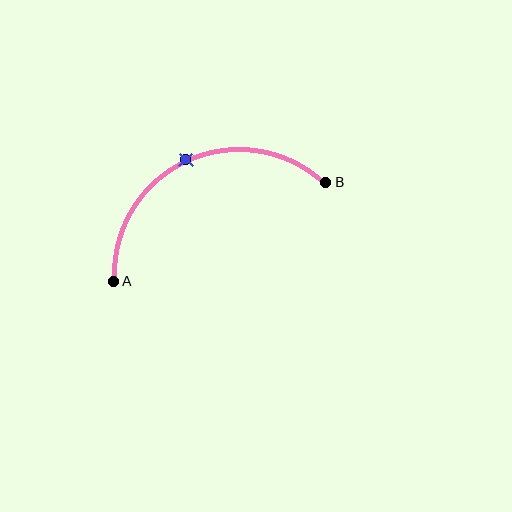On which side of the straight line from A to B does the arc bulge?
The arc bulges above the straight line connecting A and B.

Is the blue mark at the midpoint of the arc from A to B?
Yes. The blue mark lies on the arc at equal arc-length from both A and B — it is the arc midpoint.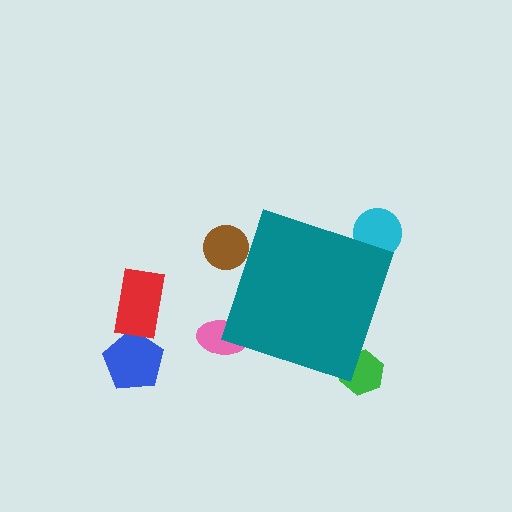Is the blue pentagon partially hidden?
No, the blue pentagon is fully visible.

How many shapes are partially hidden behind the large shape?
4 shapes are partially hidden.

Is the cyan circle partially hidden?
Yes, the cyan circle is partially hidden behind the teal diamond.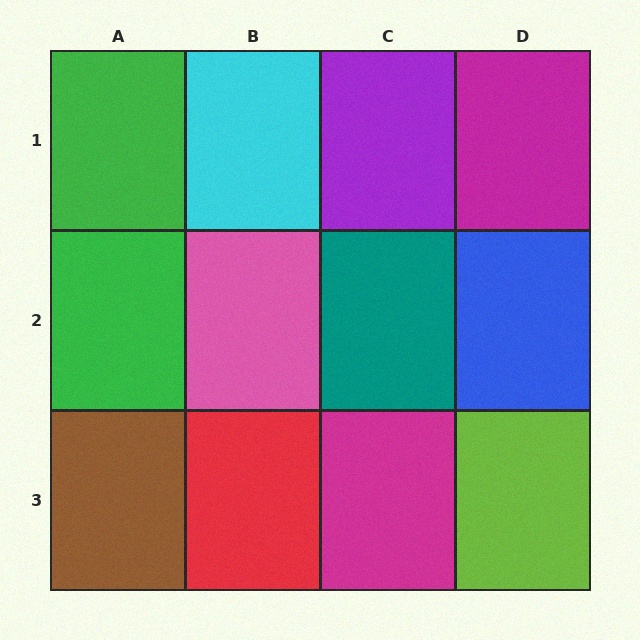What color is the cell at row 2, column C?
Teal.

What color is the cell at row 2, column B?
Pink.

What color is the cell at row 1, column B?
Cyan.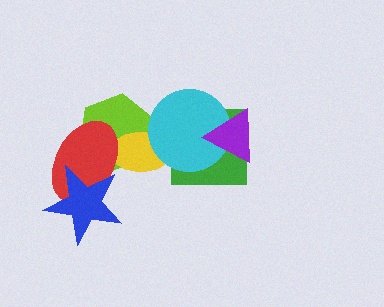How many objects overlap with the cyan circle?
3 objects overlap with the cyan circle.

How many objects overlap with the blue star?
1 object overlaps with the blue star.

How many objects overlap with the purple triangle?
2 objects overlap with the purple triangle.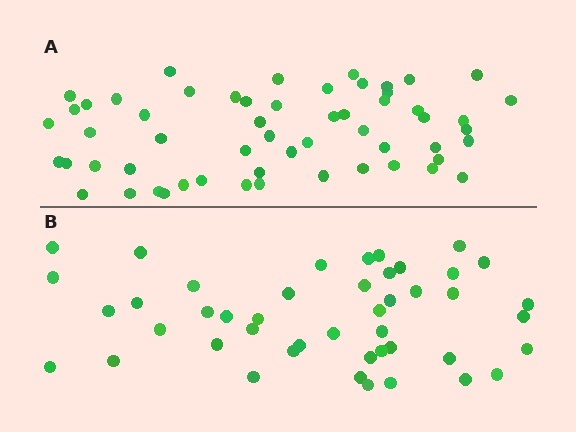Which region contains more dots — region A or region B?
Region A (the top region) has more dots.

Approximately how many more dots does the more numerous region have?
Region A has roughly 12 or so more dots than region B.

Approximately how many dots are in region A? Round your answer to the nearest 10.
About 60 dots. (The exact count is 57, which rounds to 60.)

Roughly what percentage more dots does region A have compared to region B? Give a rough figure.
About 25% more.